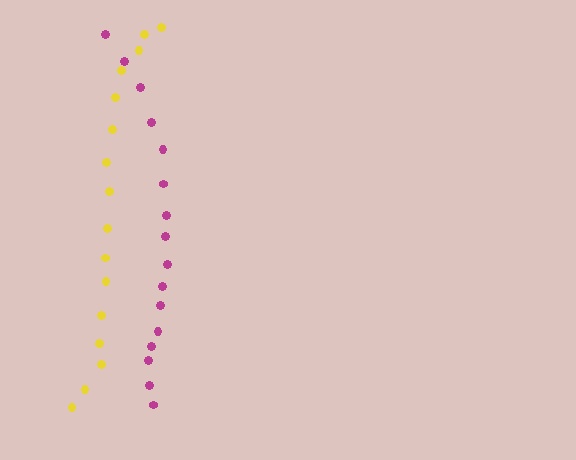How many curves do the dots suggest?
There are 2 distinct paths.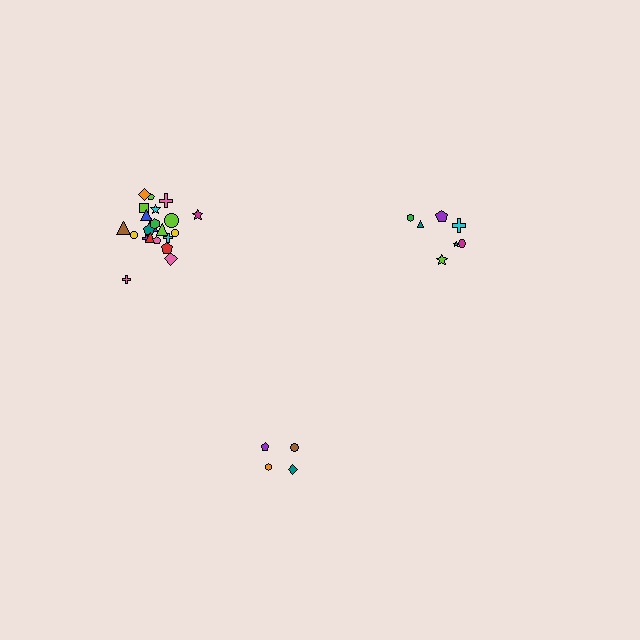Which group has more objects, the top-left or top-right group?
The top-left group.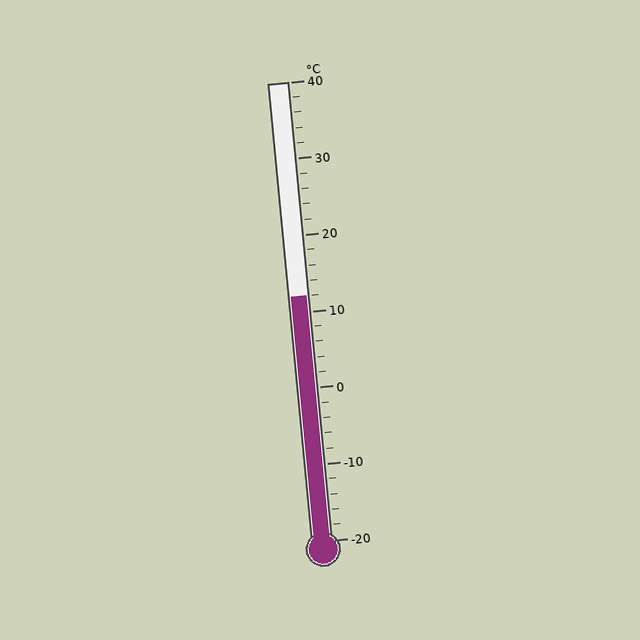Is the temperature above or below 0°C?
The temperature is above 0°C.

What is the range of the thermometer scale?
The thermometer scale ranges from -20°C to 40°C.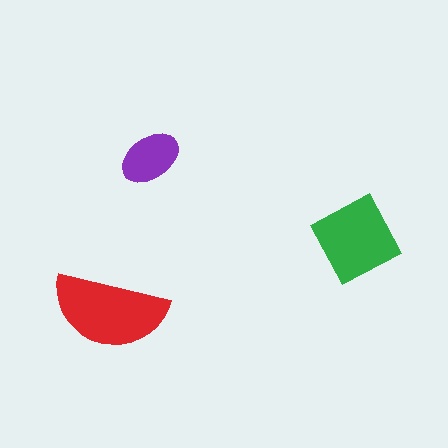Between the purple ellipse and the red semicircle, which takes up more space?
The red semicircle.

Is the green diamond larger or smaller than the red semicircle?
Smaller.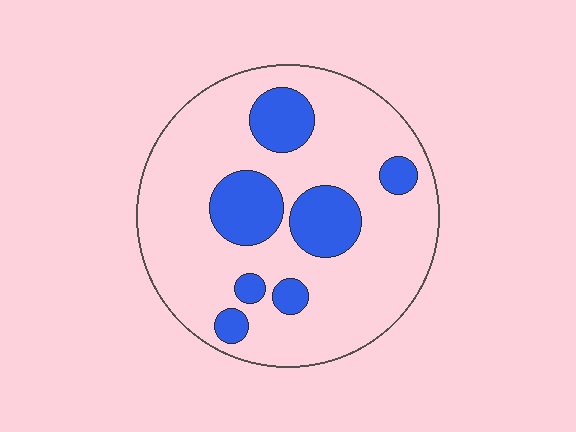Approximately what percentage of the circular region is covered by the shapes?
Approximately 20%.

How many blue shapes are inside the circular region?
7.